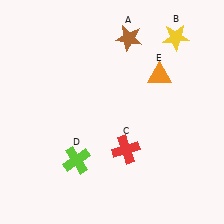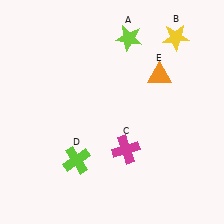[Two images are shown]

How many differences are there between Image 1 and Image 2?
There are 2 differences between the two images.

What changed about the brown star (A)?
In Image 1, A is brown. In Image 2, it changed to lime.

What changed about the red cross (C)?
In Image 1, C is red. In Image 2, it changed to magenta.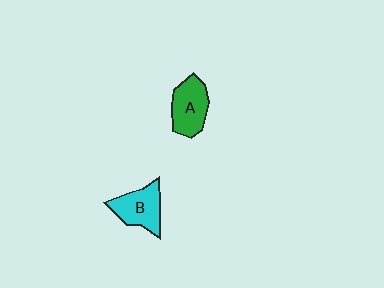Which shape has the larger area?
Shape A (green).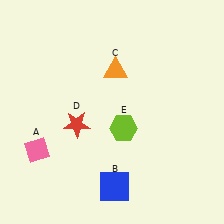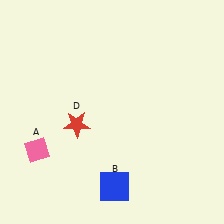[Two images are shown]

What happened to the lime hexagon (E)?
The lime hexagon (E) was removed in Image 2. It was in the bottom-right area of Image 1.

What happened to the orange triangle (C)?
The orange triangle (C) was removed in Image 2. It was in the top-right area of Image 1.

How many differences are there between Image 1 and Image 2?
There are 2 differences between the two images.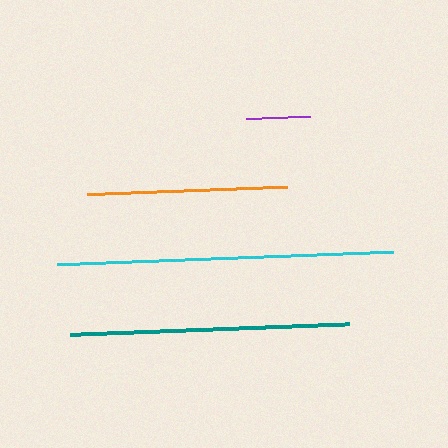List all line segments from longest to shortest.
From longest to shortest: cyan, teal, orange, purple.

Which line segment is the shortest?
The purple line is the shortest at approximately 64 pixels.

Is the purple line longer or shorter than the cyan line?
The cyan line is longer than the purple line.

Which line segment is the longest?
The cyan line is the longest at approximately 336 pixels.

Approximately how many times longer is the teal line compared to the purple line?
The teal line is approximately 4.4 times the length of the purple line.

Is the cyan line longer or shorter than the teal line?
The cyan line is longer than the teal line.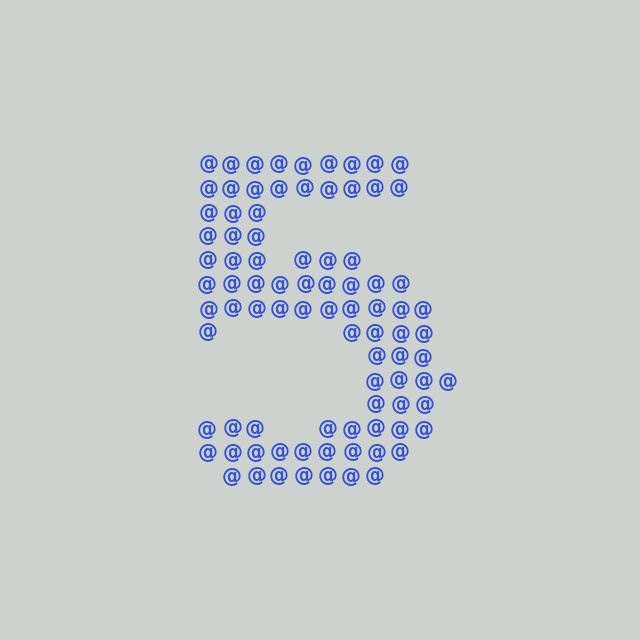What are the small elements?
The small elements are at signs.